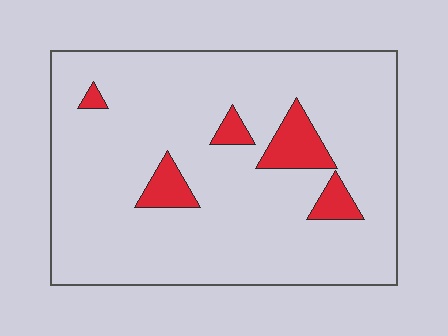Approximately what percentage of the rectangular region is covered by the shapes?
Approximately 10%.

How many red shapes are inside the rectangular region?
5.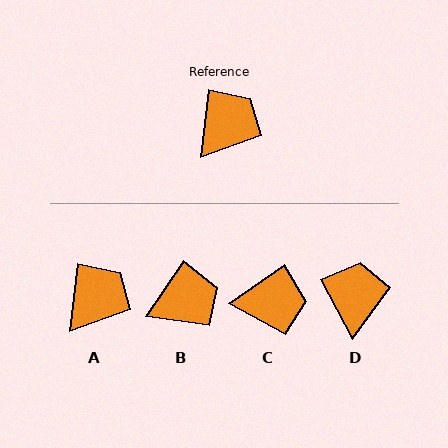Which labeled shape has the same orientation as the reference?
A.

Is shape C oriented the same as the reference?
No, it is off by about 48 degrees.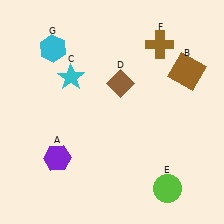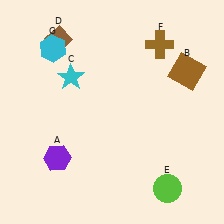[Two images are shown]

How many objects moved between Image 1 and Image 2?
1 object moved between the two images.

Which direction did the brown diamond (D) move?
The brown diamond (D) moved left.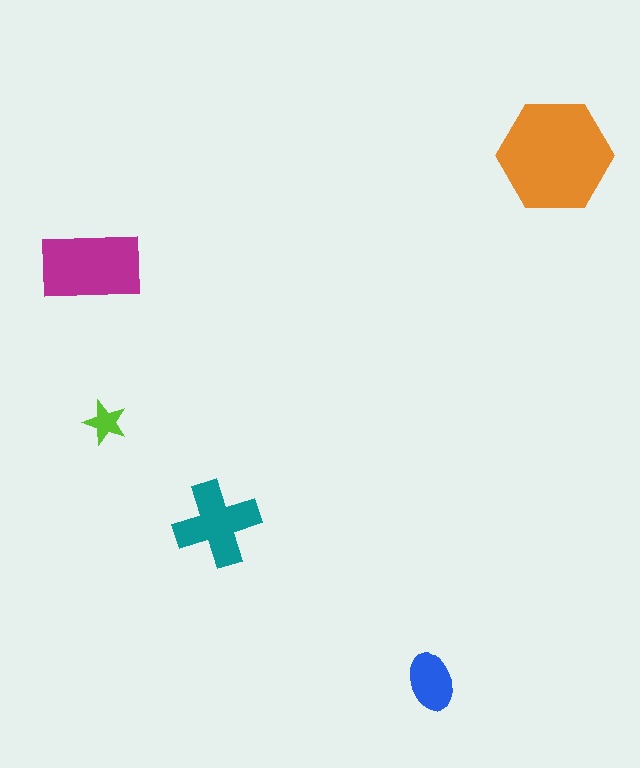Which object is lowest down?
The blue ellipse is bottommost.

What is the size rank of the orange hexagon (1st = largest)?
1st.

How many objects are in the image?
There are 5 objects in the image.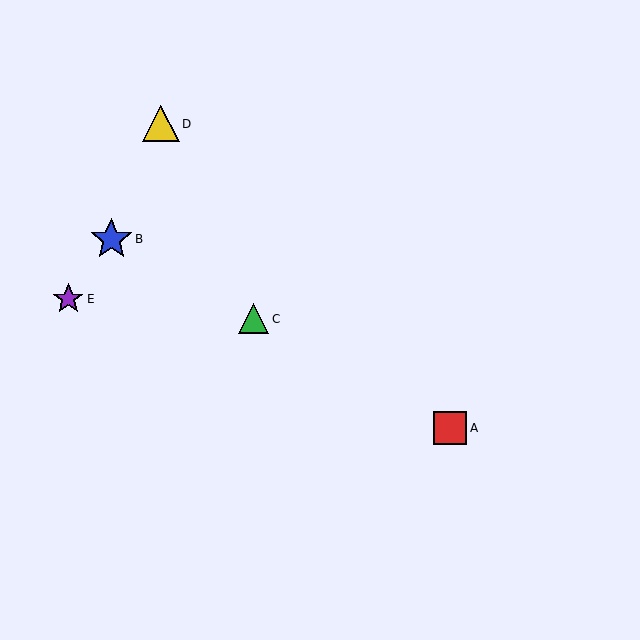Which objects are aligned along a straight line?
Objects A, B, C are aligned along a straight line.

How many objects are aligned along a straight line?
3 objects (A, B, C) are aligned along a straight line.